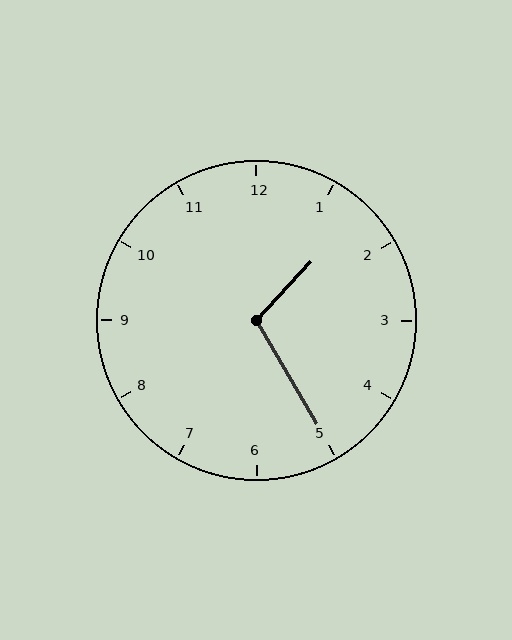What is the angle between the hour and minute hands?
Approximately 108 degrees.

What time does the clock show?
1:25.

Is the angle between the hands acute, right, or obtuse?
It is obtuse.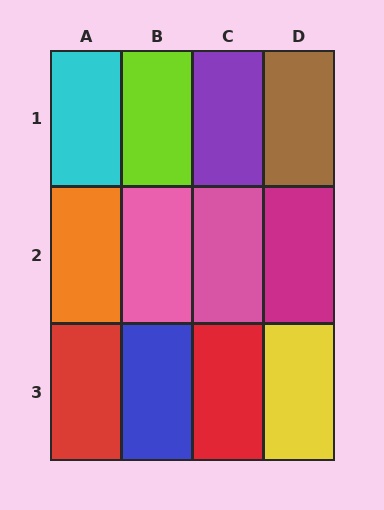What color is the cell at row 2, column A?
Orange.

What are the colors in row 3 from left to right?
Red, blue, red, yellow.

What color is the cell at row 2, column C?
Pink.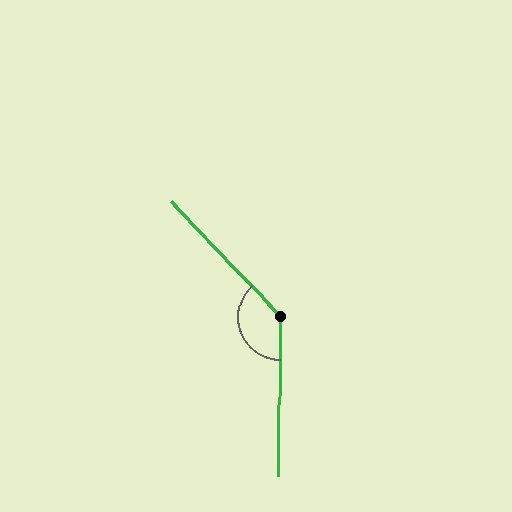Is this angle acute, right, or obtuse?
It is obtuse.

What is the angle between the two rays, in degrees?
Approximately 135 degrees.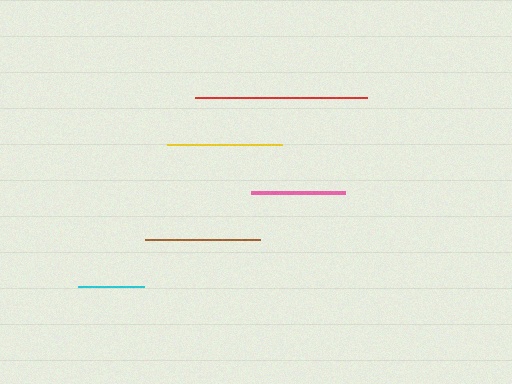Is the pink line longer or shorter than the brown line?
The brown line is longer than the pink line.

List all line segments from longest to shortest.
From longest to shortest: red, yellow, brown, pink, cyan.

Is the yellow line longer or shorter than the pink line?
The yellow line is longer than the pink line.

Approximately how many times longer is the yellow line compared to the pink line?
The yellow line is approximately 1.2 times the length of the pink line.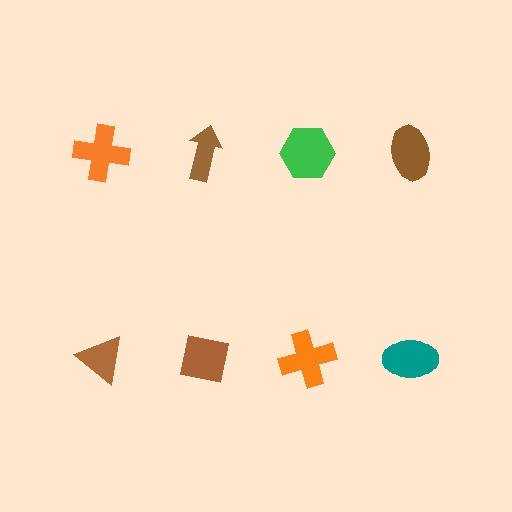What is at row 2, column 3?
An orange cross.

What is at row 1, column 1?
An orange cross.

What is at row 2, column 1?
A brown triangle.